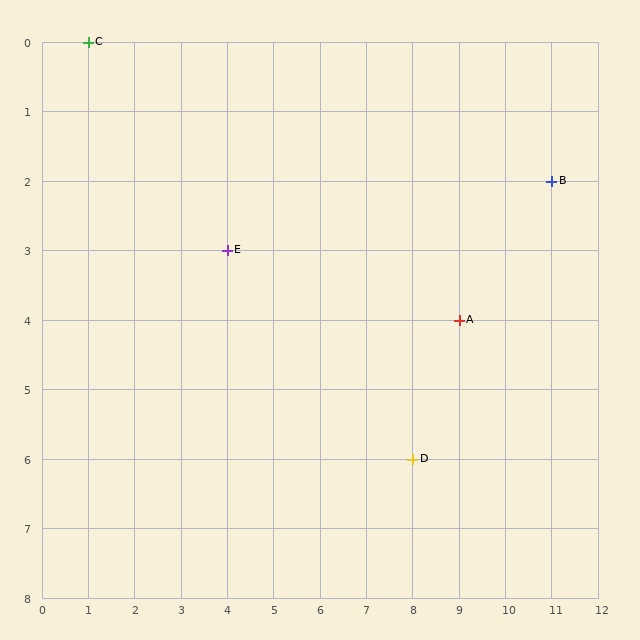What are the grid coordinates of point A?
Point A is at grid coordinates (9, 4).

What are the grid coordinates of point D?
Point D is at grid coordinates (8, 6).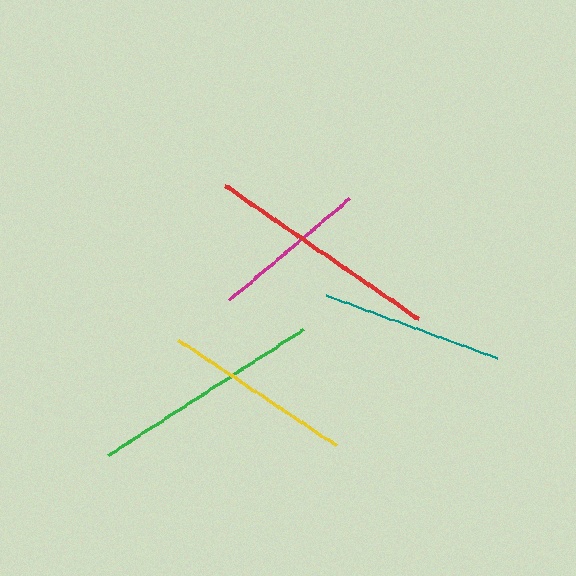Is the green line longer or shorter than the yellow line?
The green line is longer than the yellow line.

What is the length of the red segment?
The red segment is approximately 235 pixels long.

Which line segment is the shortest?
The magenta line is the shortest at approximately 157 pixels.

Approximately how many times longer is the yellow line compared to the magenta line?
The yellow line is approximately 1.2 times the length of the magenta line.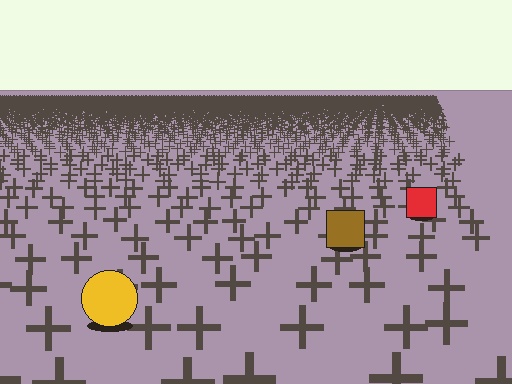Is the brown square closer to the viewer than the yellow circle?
No. The yellow circle is closer — you can tell from the texture gradient: the ground texture is coarser near it.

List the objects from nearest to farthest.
From nearest to farthest: the yellow circle, the brown square, the red square.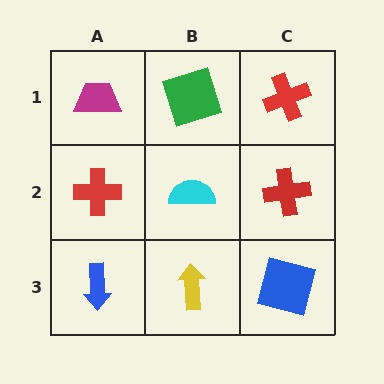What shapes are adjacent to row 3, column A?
A red cross (row 2, column A), a yellow arrow (row 3, column B).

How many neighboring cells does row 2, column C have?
3.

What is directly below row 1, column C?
A red cross.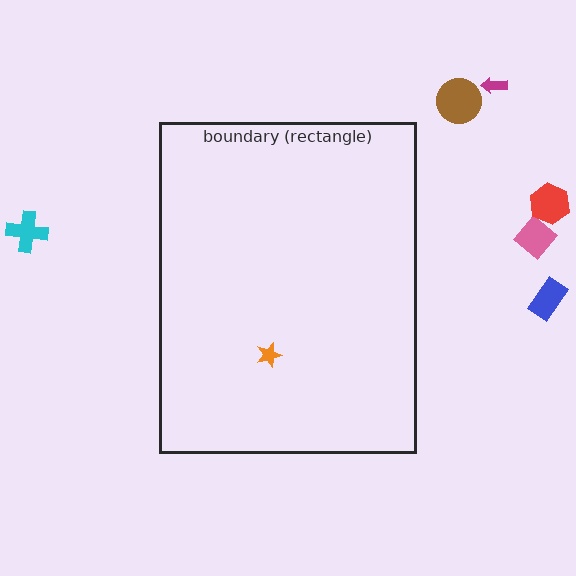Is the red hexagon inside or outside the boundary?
Outside.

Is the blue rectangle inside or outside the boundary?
Outside.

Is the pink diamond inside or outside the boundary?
Outside.